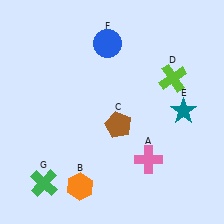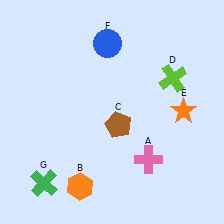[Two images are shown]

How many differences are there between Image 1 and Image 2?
There is 1 difference between the two images.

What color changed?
The star (E) changed from teal in Image 1 to orange in Image 2.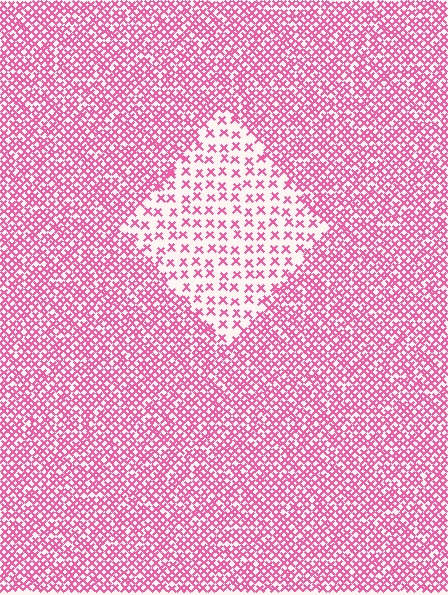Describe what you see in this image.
The image contains small pink elements arranged at two different densities. A diamond-shaped region is visible where the elements are less densely packed than the surrounding area.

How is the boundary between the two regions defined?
The boundary is defined by a change in element density (approximately 2.5x ratio). All elements are the same color, size, and shape.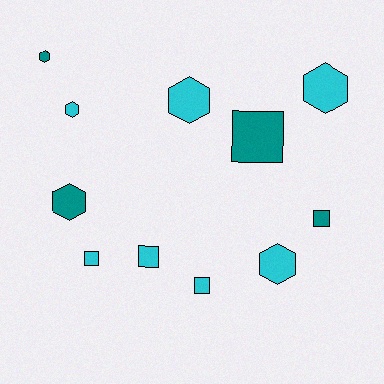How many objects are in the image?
There are 11 objects.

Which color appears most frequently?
Cyan, with 7 objects.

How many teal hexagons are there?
There are 2 teal hexagons.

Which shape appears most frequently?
Hexagon, with 6 objects.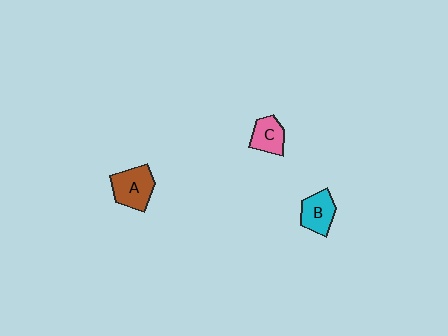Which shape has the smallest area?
Shape C (pink).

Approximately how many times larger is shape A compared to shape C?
Approximately 1.4 times.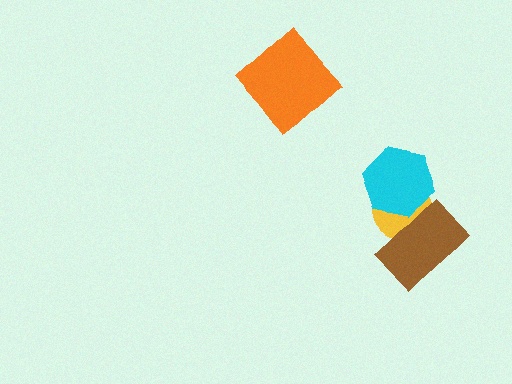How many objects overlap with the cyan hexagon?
2 objects overlap with the cyan hexagon.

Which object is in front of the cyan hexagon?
The brown rectangle is in front of the cyan hexagon.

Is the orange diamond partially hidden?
No, no other shape covers it.